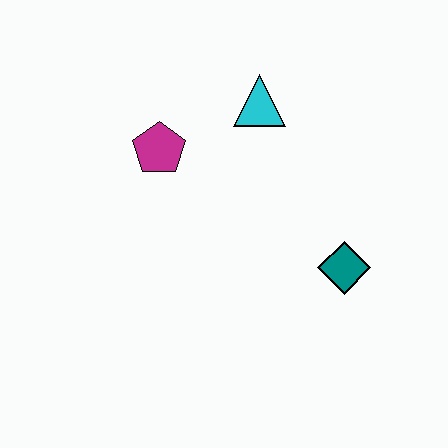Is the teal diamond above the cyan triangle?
No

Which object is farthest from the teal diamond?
The magenta pentagon is farthest from the teal diamond.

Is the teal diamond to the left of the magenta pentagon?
No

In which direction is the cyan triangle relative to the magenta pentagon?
The cyan triangle is to the right of the magenta pentagon.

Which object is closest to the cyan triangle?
The magenta pentagon is closest to the cyan triangle.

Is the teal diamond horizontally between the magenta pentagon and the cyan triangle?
No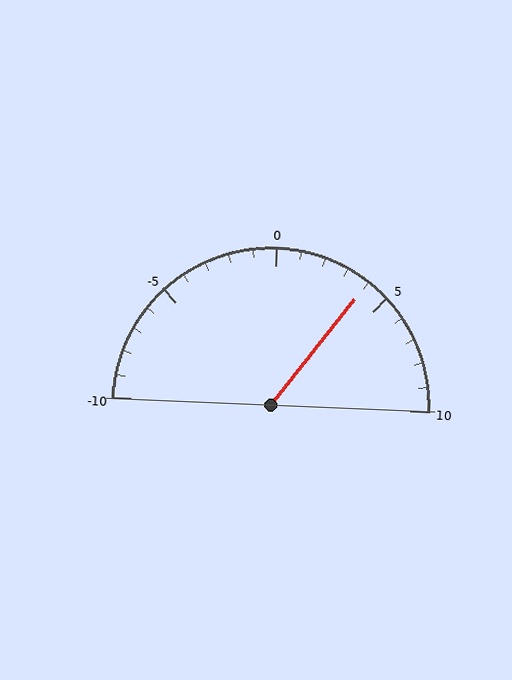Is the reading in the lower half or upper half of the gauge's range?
The reading is in the upper half of the range (-10 to 10).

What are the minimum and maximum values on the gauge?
The gauge ranges from -10 to 10.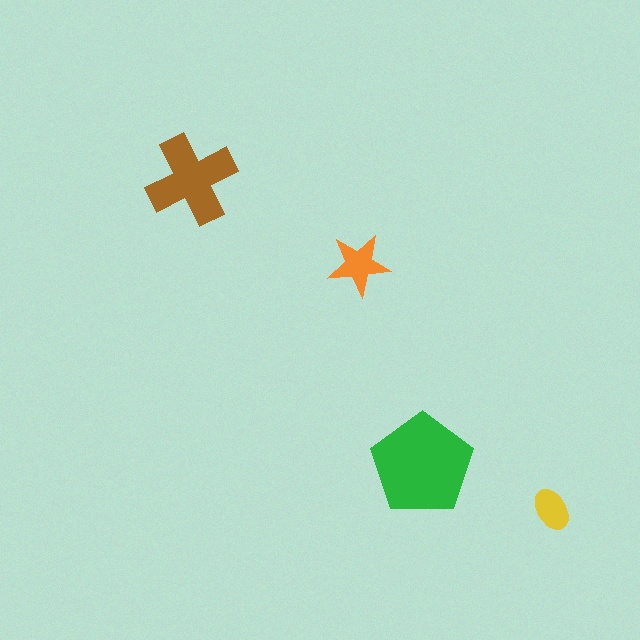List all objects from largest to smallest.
The green pentagon, the brown cross, the orange star, the yellow ellipse.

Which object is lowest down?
The yellow ellipse is bottommost.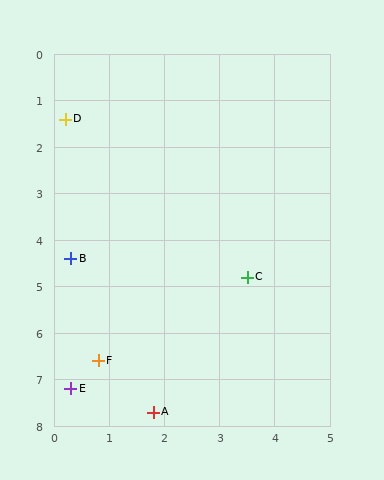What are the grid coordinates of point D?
Point D is at approximately (0.2, 1.4).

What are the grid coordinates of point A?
Point A is at approximately (1.8, 7.7).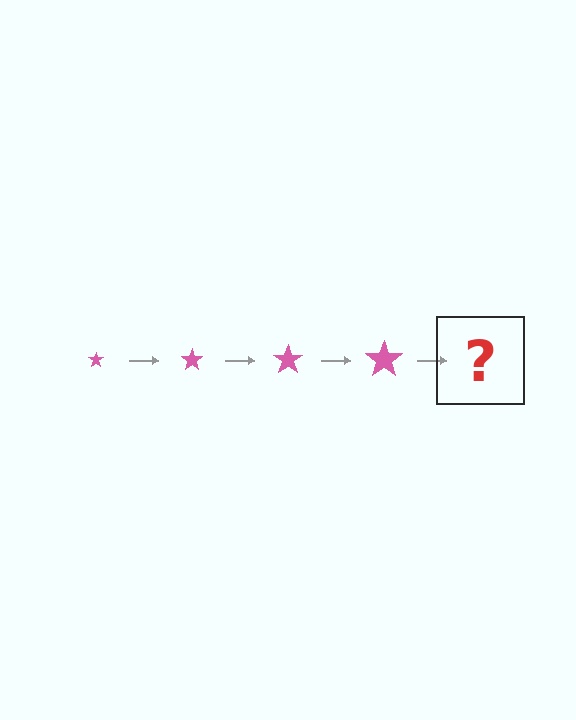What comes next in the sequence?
The next element should be a pink star, larger than the previous one.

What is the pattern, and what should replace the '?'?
The pattern is that the star gets progressively larger each step. The '?' should be a pink star, larger than the previous one.